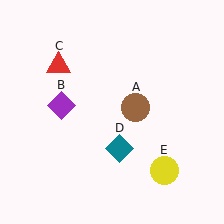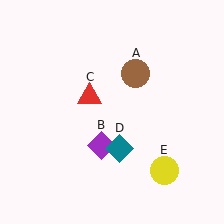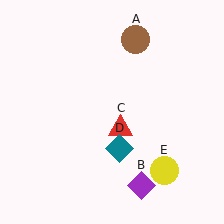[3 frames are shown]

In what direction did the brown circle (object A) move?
The brown circle (object A) moved up.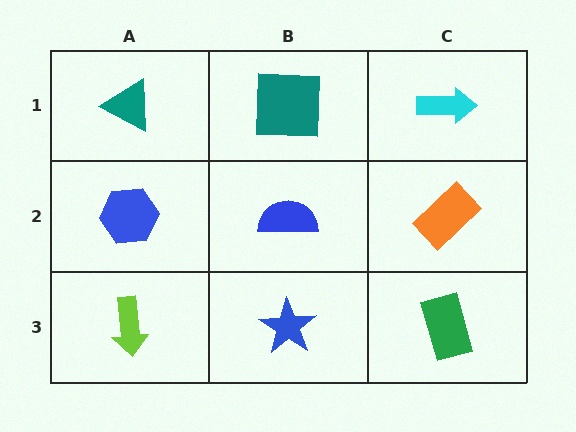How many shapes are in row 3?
3 shapes.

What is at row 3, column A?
A lime arrow.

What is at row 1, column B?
A teal square.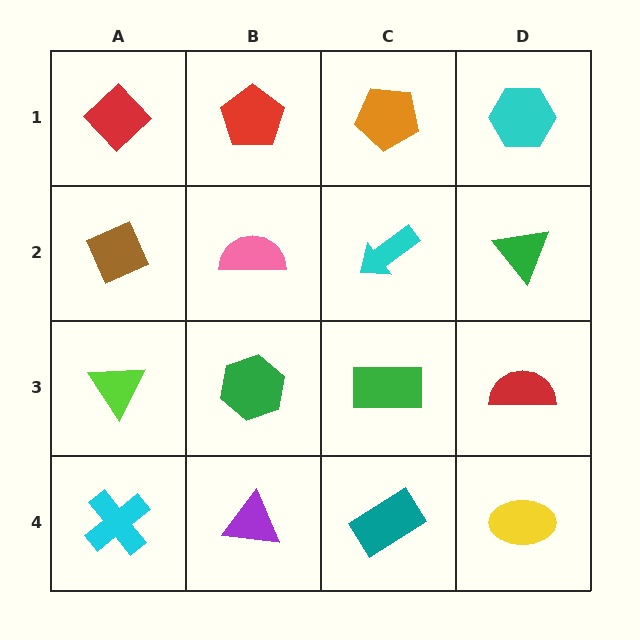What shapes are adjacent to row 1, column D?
A green triangle (row 2, column D), an orange pentagon (row 1, column C).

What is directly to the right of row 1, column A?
A red pentagon.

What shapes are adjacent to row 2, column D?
A cyan hexagon (row 1, column D), a red semicircle (row 3, column D), a cyan arrow (row 2, column C).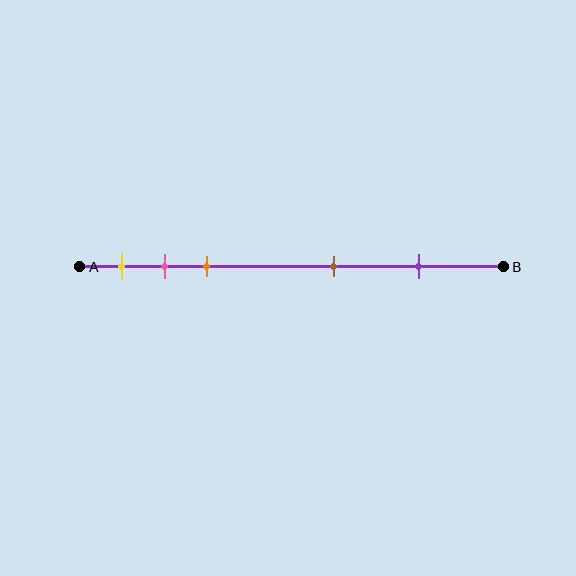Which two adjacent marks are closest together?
The pink and orange marks are the closest adjacent pair.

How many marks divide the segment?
There are 5 marks dividing the segment.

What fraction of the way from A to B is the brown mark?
The brown mark is approximately 60% (0.6) of the way from A to B.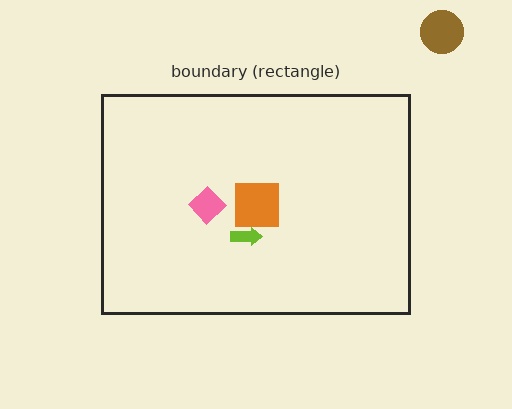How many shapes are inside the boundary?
3 inside, 1 outside.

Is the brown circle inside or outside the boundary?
Outside.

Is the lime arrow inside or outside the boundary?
Inside.